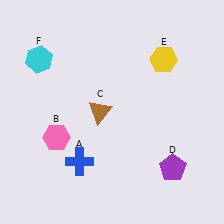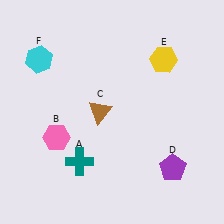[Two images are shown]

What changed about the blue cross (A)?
In Image 1, A is blue. In Image 2, it changed to teal.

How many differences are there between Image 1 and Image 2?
There is 1 difference between the two images.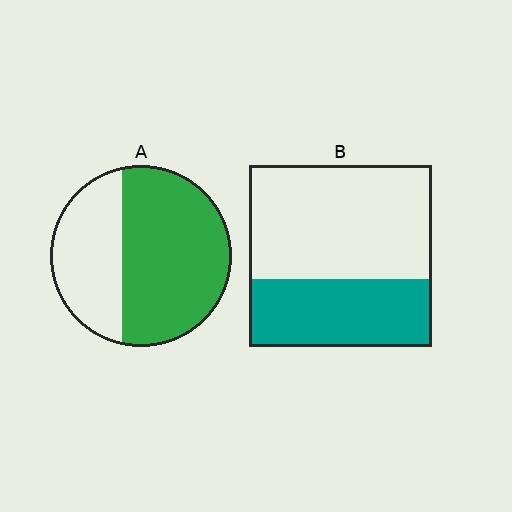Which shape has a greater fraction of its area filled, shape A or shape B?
Shape A.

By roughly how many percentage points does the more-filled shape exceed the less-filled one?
By roughly 25 percentage points (A over B).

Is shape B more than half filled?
No.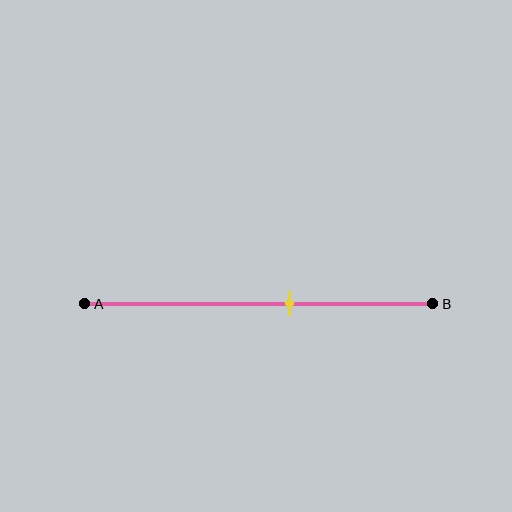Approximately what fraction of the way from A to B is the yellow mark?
The yellow mark is approximately 60% of the way from A to B.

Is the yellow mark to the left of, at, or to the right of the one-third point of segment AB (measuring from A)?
The yellow mark is to the right of the one-third point of segment AB.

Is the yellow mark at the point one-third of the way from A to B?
No, the mark is at about 60% from A, not at the 33% one-third point.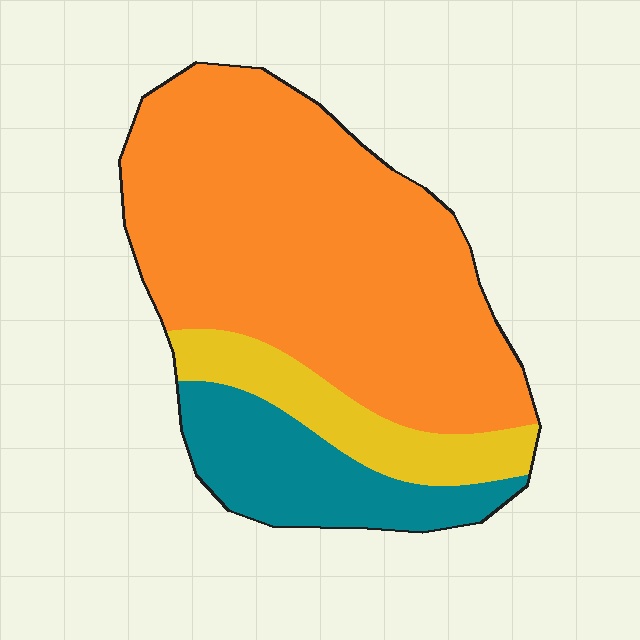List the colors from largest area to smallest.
From largest to smallest: orange, teal, yellow.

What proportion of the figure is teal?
Teal takes up about one fifth (1/5) of the figure.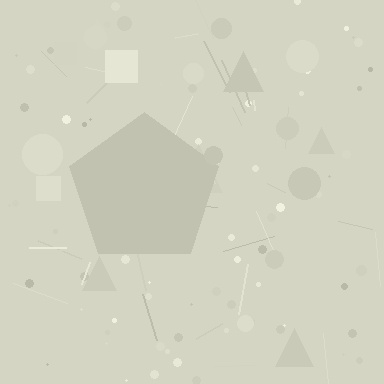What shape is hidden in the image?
A pentagon is hidden in the image.